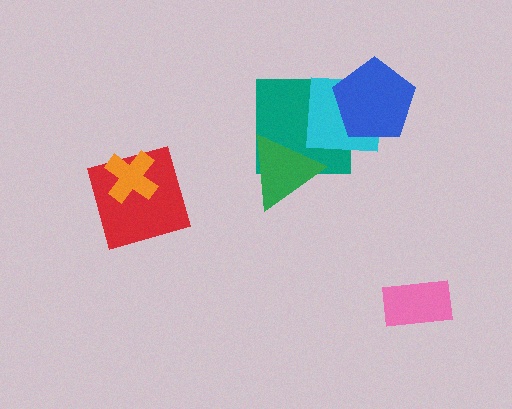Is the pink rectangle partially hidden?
No, no other shape covers it.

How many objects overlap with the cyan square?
2 objects overlap with the cyan square.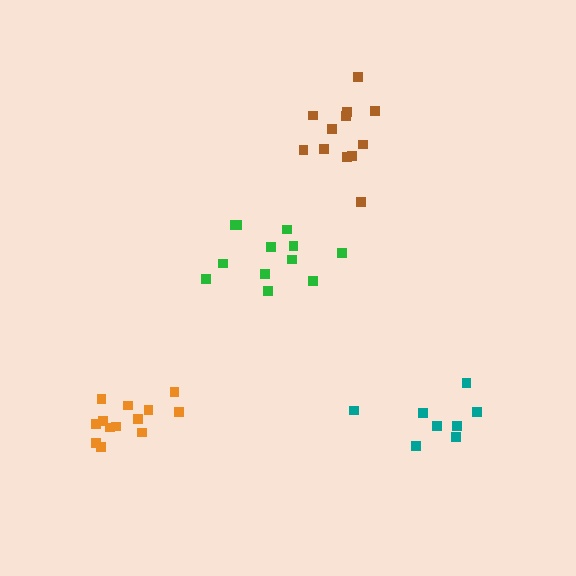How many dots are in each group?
Group 1: 13 dots, Group 2: 12 dots, Group 3: 12 dots, Group 4: 8 dots (45 total).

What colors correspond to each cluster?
The clusters are colored: orange, brown, green, teal.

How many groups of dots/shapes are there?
There are 4 groups.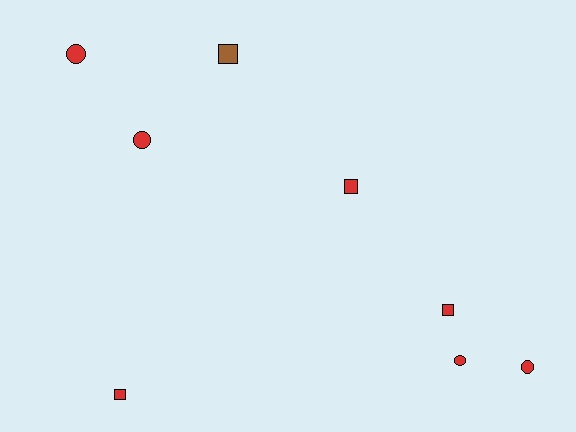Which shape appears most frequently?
Square, with 4 objects.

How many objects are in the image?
There are 8 objects.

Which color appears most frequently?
Red, with 7 objects.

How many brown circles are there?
There are no brown circles.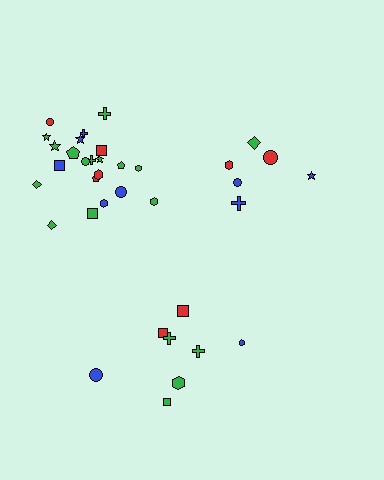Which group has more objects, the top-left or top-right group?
The top-left group.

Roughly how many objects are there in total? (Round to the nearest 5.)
Roughly 35 objects in total.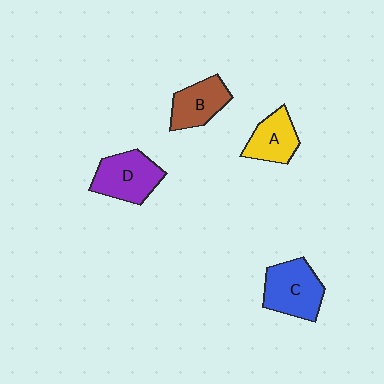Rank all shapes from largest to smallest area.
From largest to smallest: C (blue), D (purple), B (brown), A (yellow).